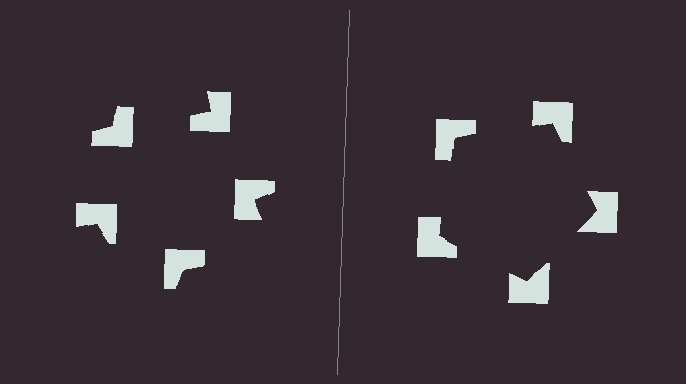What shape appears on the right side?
An illusory pentagon.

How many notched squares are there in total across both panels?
10 — 5 on each side.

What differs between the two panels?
The notched squares are positioned identically on both sides; only the wedge orientations differ. On the right they align to a pentagon; on the left they are misaligned.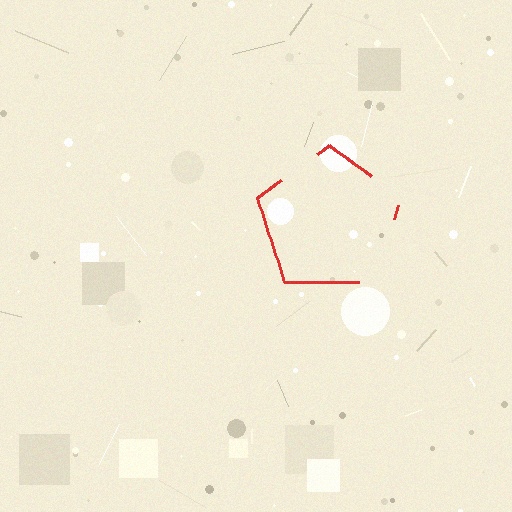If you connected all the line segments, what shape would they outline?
They would outline a pentagon.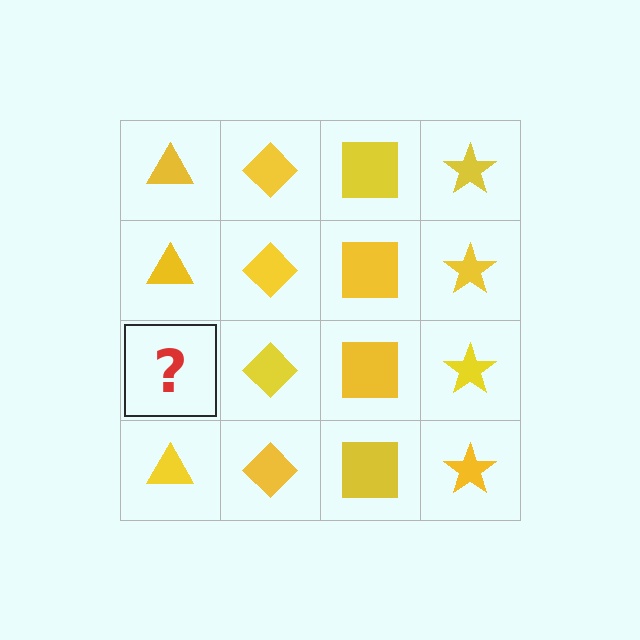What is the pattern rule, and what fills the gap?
The rule is that each column has a consistent shape. The gap should be filled with a yellow triangle.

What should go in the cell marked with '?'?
The missing cell should contain a yellow triangle.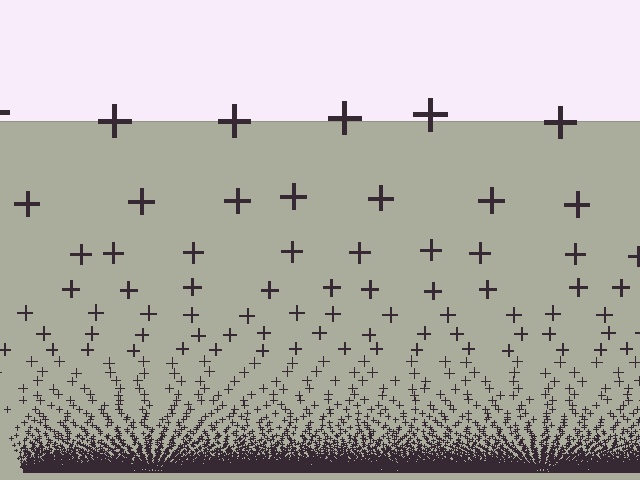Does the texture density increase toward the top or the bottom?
Density increases toward the bottom.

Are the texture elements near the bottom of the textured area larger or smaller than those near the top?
Smaller. The gradient is inverted — elements near the bottom are smaller and denser.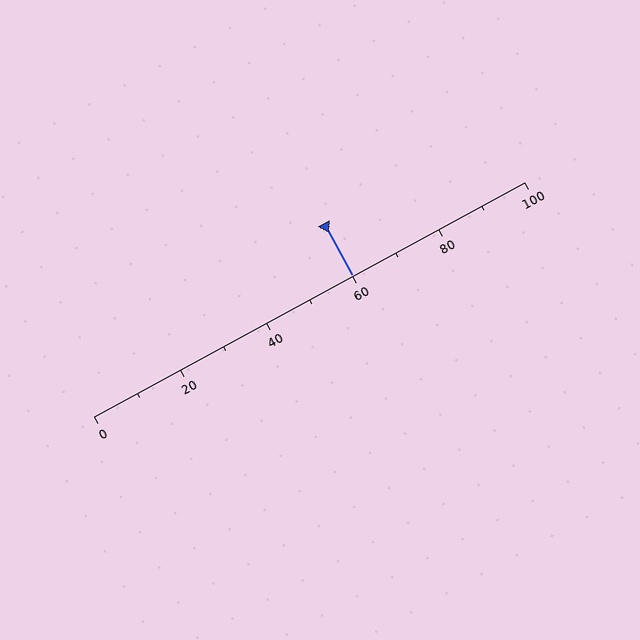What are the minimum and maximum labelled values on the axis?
The axis runs from 0 to 100.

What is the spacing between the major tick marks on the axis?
The major ticks are spaced 20 apart.